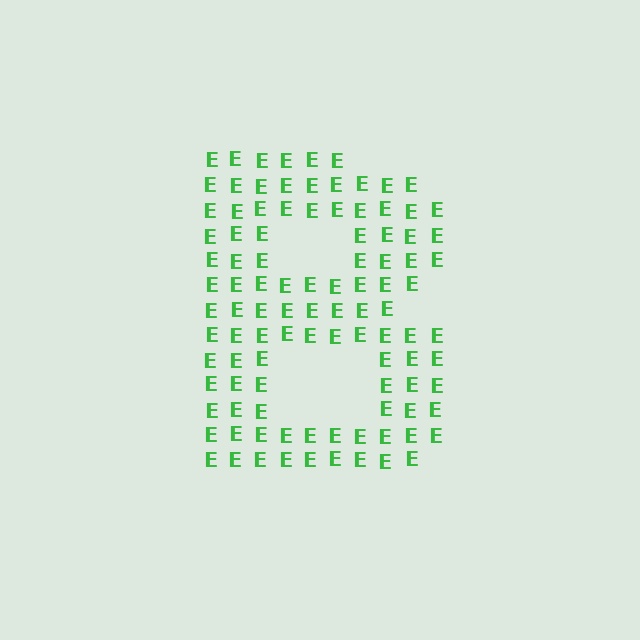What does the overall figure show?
The overall figure shows the letter B.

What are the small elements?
The small elements are letter E's.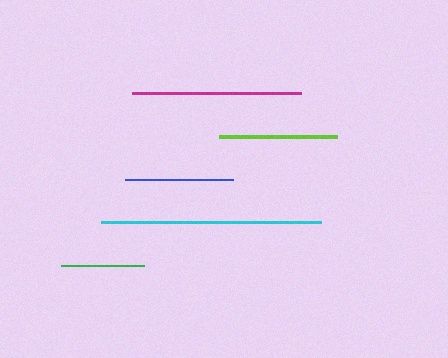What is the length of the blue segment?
The blue segment is approximately 108 pixels long.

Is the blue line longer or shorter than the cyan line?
The cyan line is longer than the blue line.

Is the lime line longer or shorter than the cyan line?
The cyan line is longer than the lime line.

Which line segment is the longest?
The cyan line is the longest at approximately 220 pixels.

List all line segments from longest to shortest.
From longest to shortest: cyan, magenta, lime, blue, green.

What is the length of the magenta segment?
The magenta segment is approximately 169 pixels long.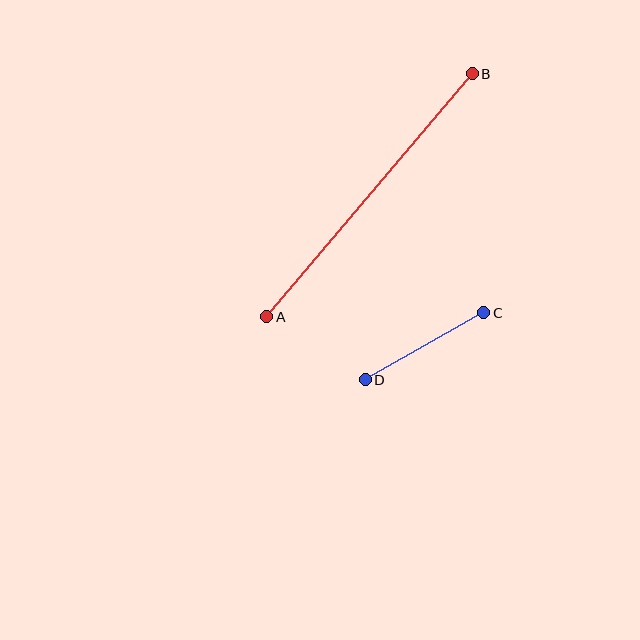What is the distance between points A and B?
The distance is approximately 318 pixels.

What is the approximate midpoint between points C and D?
The midpoint is at approximately (424, 346) pixels.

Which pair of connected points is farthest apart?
Points A and B are farthest apart.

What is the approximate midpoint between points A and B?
The midpoint is at approximately (369, 195) pixels.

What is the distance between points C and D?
The distance is approximately 136 pixels.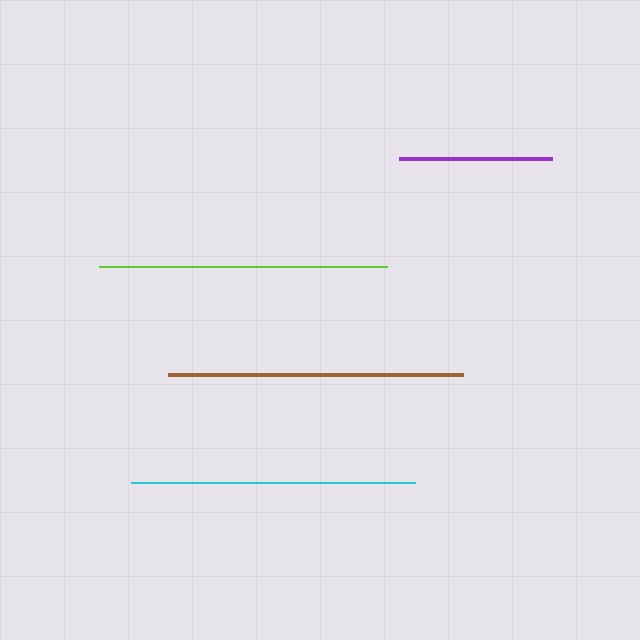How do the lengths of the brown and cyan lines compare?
The brown and cyan lines are approximately the same length.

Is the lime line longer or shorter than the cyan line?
The lime line is longer than the cyan line.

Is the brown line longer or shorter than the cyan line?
The brown line is longer than the cyan line.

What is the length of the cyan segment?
The cyan segment is approximately 284 pixels long.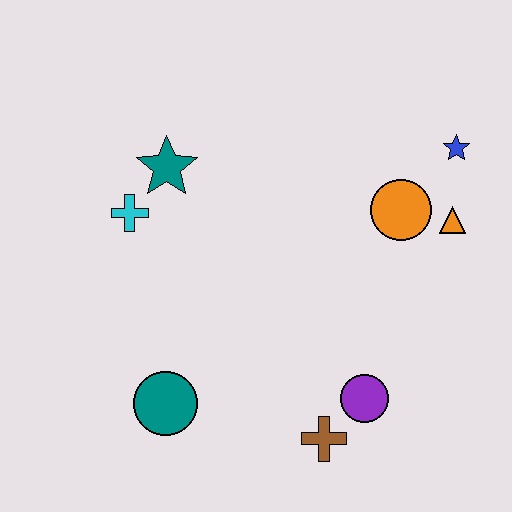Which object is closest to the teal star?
The cyan cross is closest to the teal star.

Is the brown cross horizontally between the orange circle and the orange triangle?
No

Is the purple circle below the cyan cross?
Yes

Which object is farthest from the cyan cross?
The blue star is farthest from the cyan cross.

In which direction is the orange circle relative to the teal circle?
The orange circle is to the right of the teal circle.